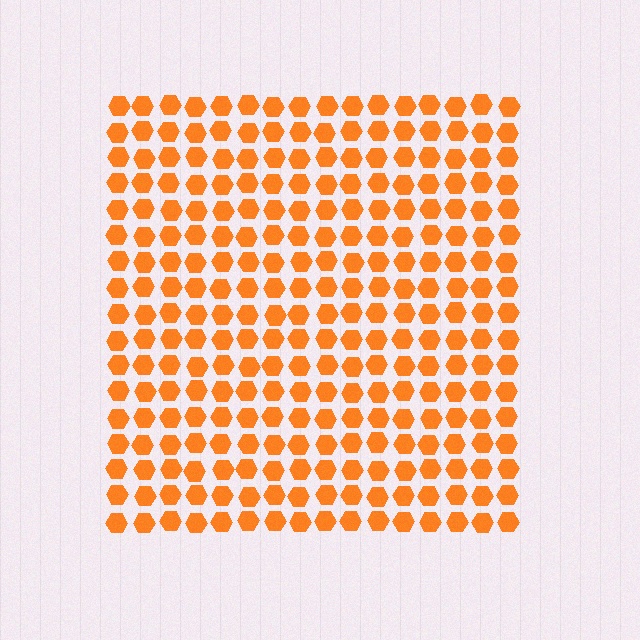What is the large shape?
The large shape is a square.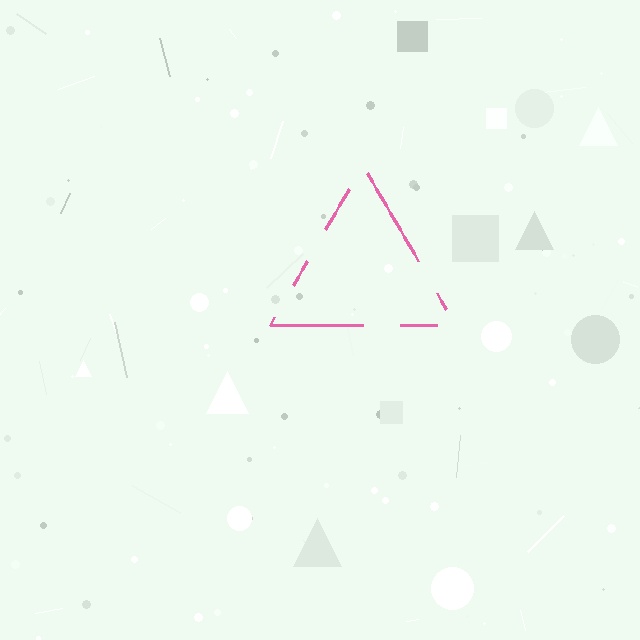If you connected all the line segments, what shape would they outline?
They would outline a triangle.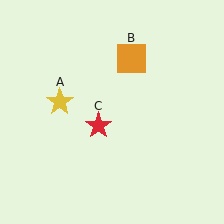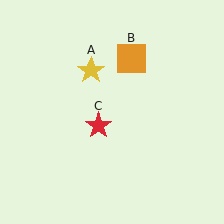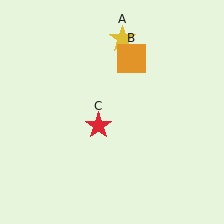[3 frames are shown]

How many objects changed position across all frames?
1 object changed position: yellow star (object A).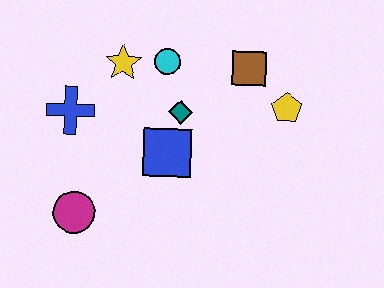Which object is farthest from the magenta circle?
The yellow pentagon is farthest from the magenta circle.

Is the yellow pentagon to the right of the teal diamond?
Yes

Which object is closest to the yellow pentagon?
The brown square is closest to the yellow pentagon.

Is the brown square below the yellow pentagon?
No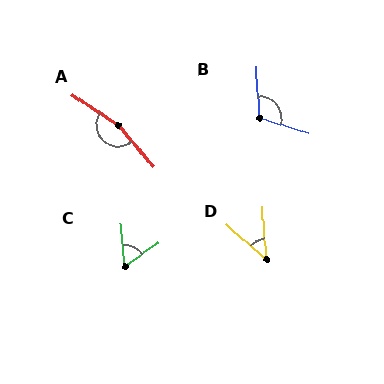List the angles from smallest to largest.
D (45°), C (59°), B (110°), A (164°).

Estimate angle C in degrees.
Approximately 59 degrees.